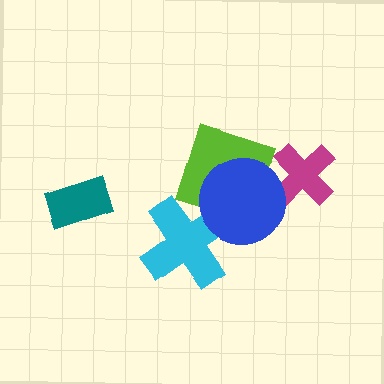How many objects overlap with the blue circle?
3 objects overlap with the blue circle.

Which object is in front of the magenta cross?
The blue circle is in front of the magenta cross.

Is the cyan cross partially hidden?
Yes, it is partially covered by another shape.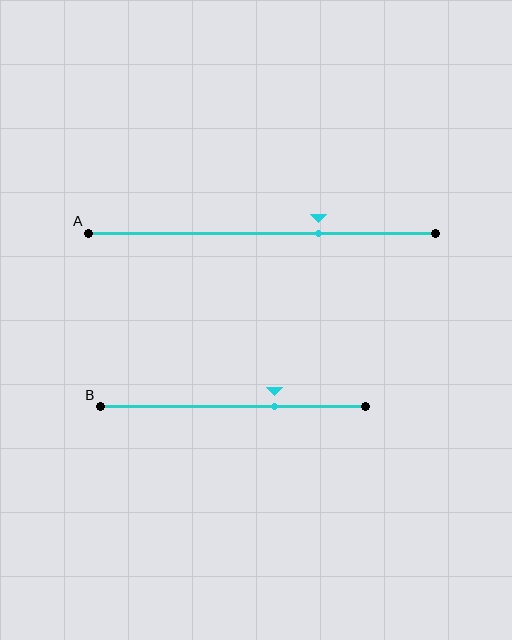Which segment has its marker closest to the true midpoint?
Segment B has its marker closest to the true midpoint.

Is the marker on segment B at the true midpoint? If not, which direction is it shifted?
No, the marker on segment B is shifted to the right by about 16% of the segment length.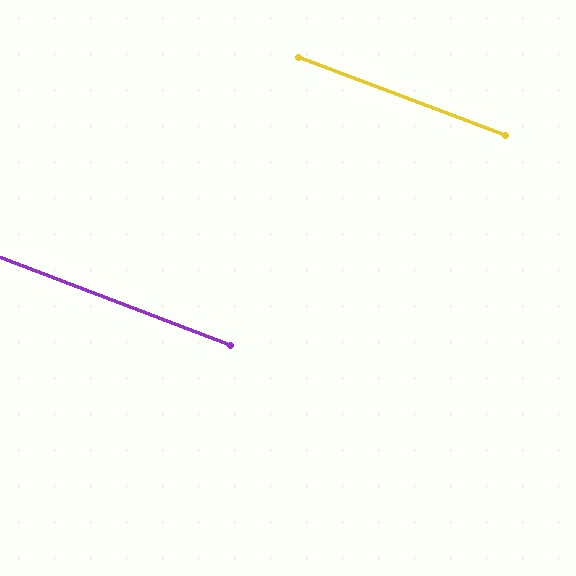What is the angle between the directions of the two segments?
Approximately 0 degrees.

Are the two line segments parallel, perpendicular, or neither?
Parallel — their directions differ by only 0.1°.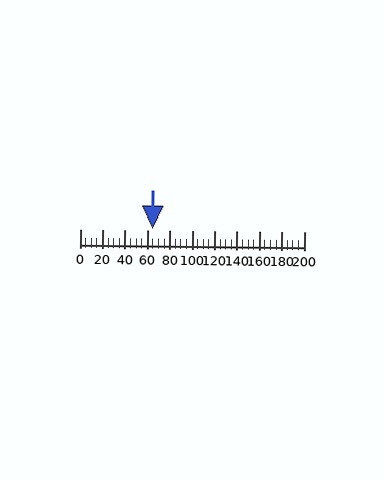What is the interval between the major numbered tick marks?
The major tick marks are spaced 20 units apart.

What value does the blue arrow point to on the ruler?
The blue arrow points to approximately 65.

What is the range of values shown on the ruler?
The ruler shows values from 0 to 200.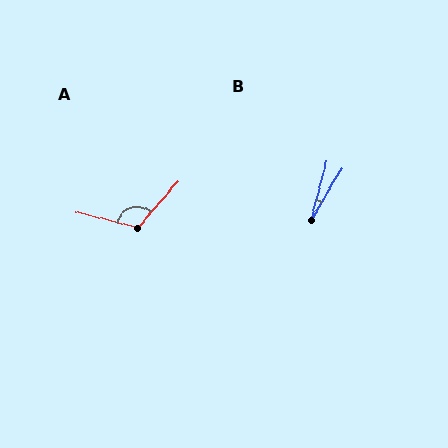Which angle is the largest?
A, at approximately 117 degrees.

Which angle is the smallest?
B, at approximately 16 degrees.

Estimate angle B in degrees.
Approximately 16 degrees.